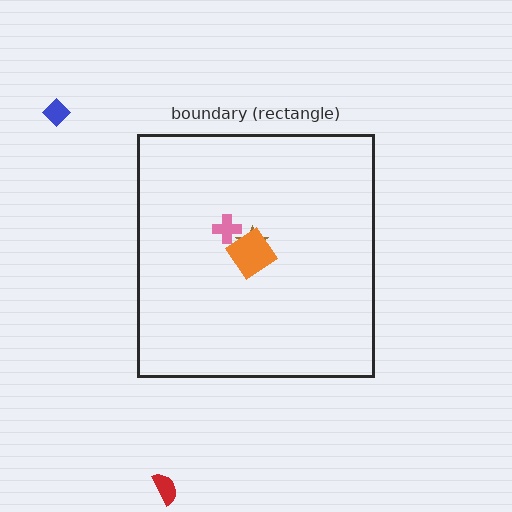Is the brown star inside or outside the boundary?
Inside.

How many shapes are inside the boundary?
3 inside, 2 outside.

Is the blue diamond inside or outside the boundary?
Outside.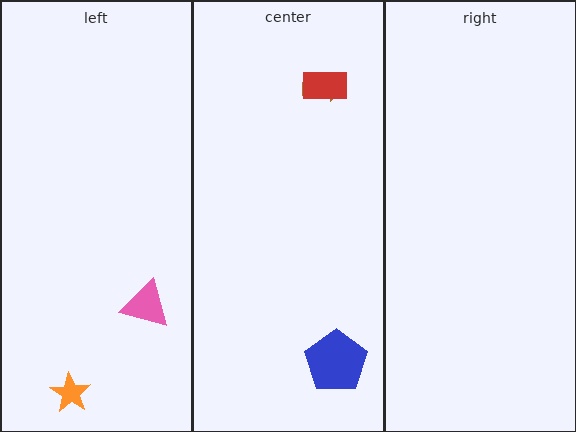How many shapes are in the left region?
2.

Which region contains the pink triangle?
The left region.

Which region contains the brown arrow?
The center region.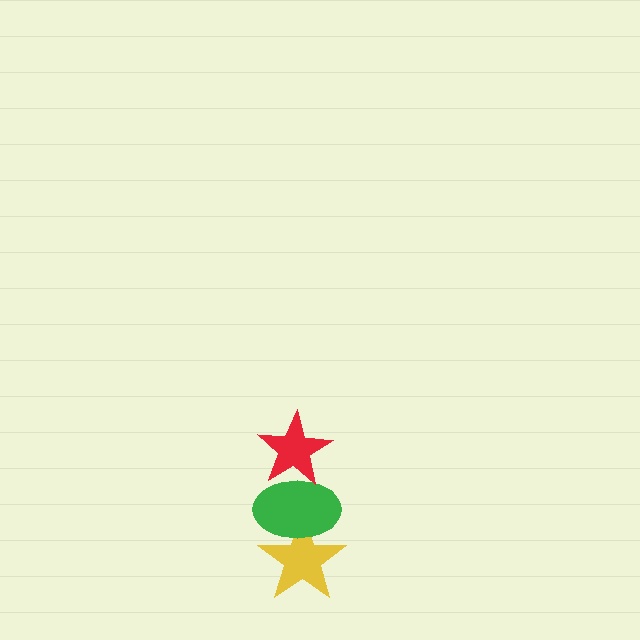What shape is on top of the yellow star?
The green ellipse is on top of the yellow star.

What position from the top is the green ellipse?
The green ellipse is 2nd from the top.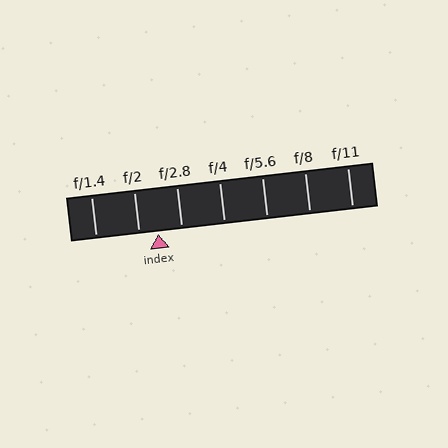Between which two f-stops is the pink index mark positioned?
The index mark is between f/2 and f/2.8.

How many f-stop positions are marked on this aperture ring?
There are 7 f-stop positions marked.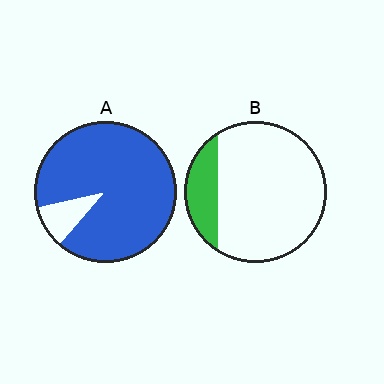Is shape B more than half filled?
No.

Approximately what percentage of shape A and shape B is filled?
A is approximately 90% and B is approximately 20%.